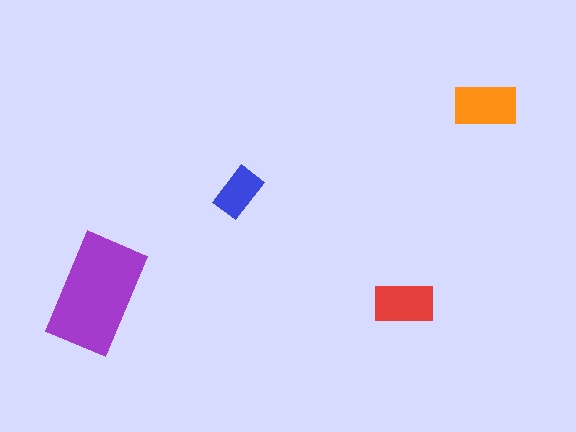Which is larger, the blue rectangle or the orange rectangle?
The orange one.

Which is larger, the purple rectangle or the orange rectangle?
The purple one.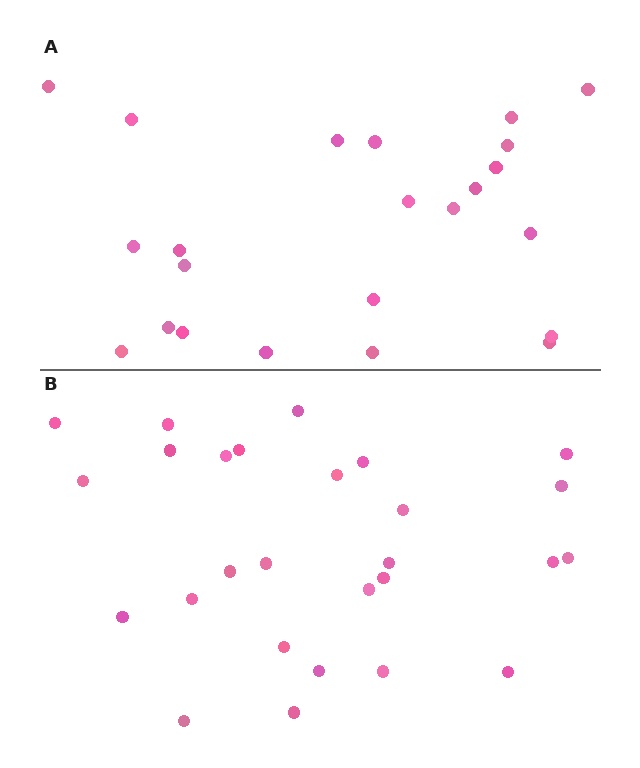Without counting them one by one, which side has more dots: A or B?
Region B (the bottom region) has more dots.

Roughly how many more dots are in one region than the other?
Region B has about 4 more dots than region A.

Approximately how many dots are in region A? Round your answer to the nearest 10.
About 20 dots. (The exact count is 23, which rounds to 20.)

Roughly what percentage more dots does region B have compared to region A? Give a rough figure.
About 15% more.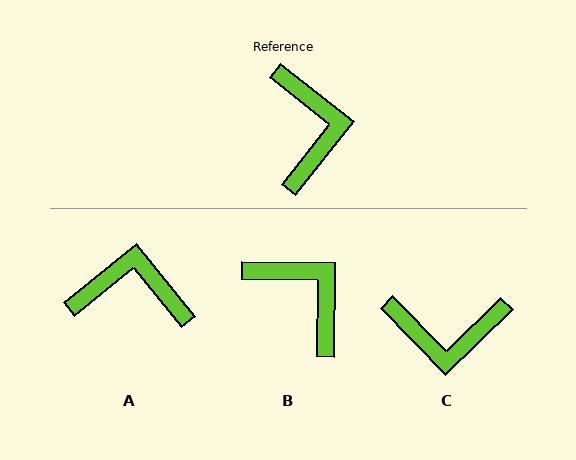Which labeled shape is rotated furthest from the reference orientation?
C, about 97 degrees away.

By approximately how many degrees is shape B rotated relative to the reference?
Approximately 37 degrees counter-clockwise.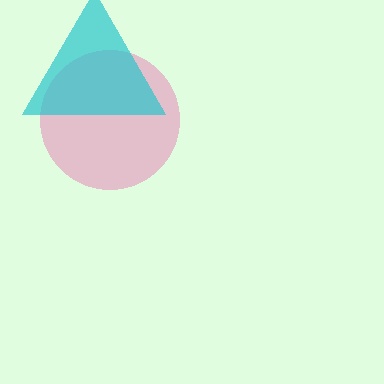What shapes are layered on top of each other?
The layered shapes are: a pink circle, a cyan triangle.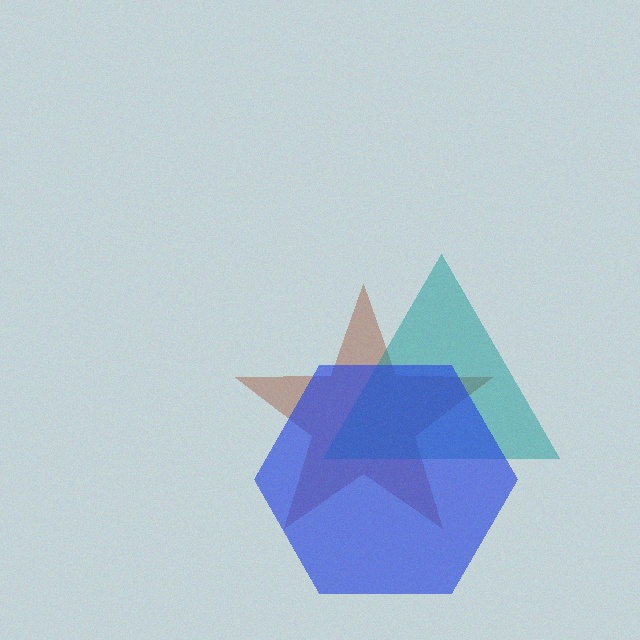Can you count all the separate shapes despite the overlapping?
Yes, there are 3 separate shapes.